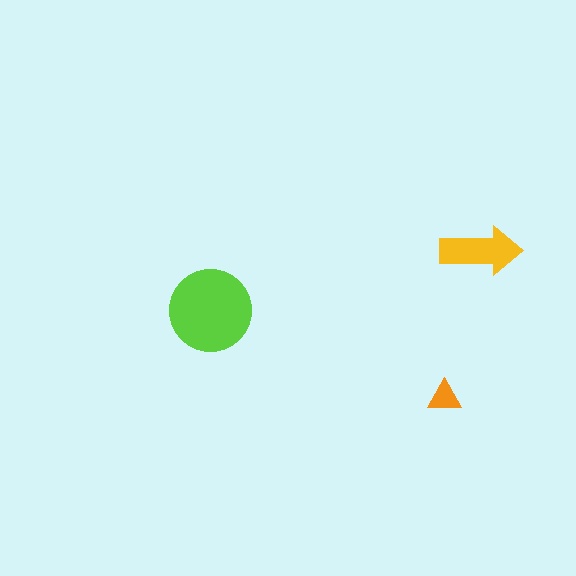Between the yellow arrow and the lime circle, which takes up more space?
The lime circle.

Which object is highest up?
The yellow arrow is topmost.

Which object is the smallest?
The orange triangle.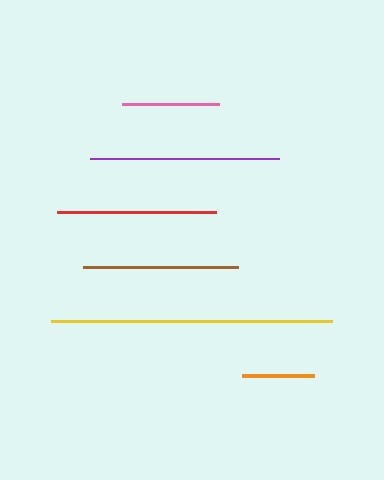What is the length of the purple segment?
The purple segment is approximately 188 pixels long.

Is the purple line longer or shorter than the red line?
The purple line is longer than the red line.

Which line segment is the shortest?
The orange line is the shortest at approximately 72 pixels.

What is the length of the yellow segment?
The yellow segment is approximately 281 pixels long.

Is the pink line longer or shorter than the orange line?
The pink line is longer than the orange line.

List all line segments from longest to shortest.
From longest to shortest: yellow, purple, red, brown, pink, orange.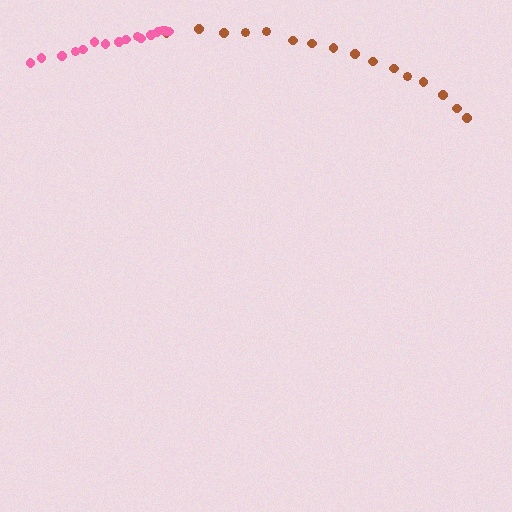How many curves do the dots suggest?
There are 2 distinct paths.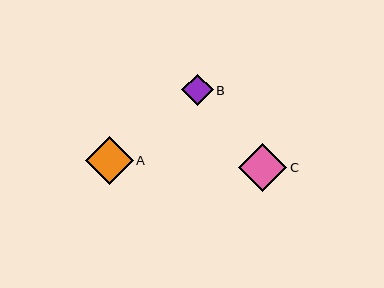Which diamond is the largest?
Diamond C is the largest with a size of approximately 48 pixels.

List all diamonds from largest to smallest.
From largest to smallest: C, A, B.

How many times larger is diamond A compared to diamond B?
Diamond A is approximately 1.5 times the size of diamond B.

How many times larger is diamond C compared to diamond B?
Diamond C is approximately 1.5 times the size of diamond B.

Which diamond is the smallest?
Diamond B is the smallest with a size of approximately 32 pixels.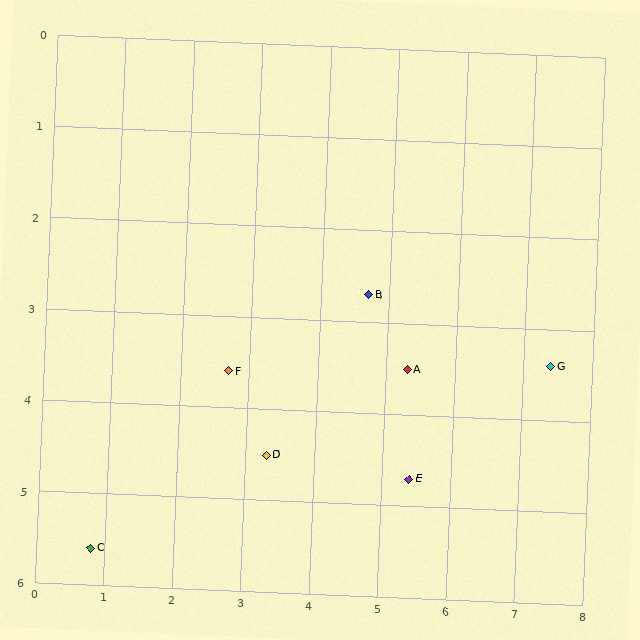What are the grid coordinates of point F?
Point F is at approximately (2.7, 3.6).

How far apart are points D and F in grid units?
Points D and F are about 1.1 grid units apart.